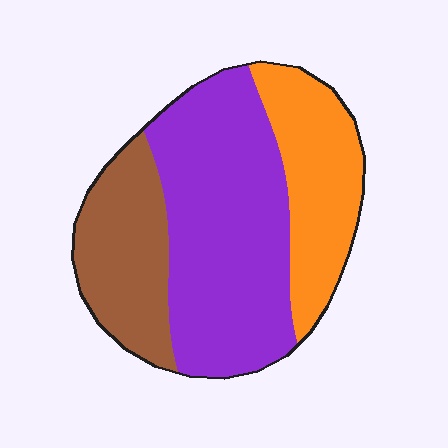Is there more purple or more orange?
Purple.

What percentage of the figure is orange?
Orange takes up between a quarter and a half of the figure.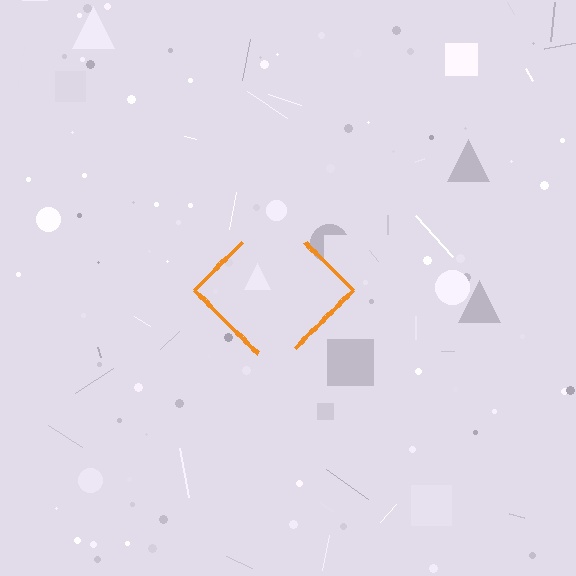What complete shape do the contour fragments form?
The contour fragments form a diamond.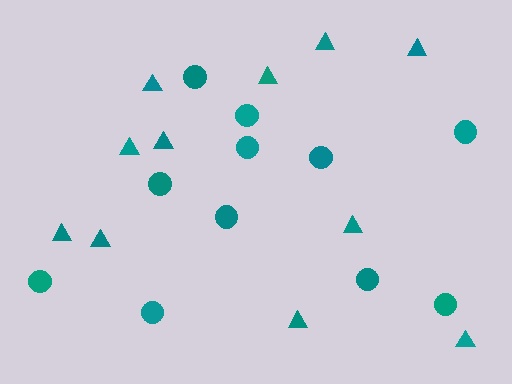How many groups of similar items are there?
There are 2 groups: one group of circles (11) and one group of triangles (11).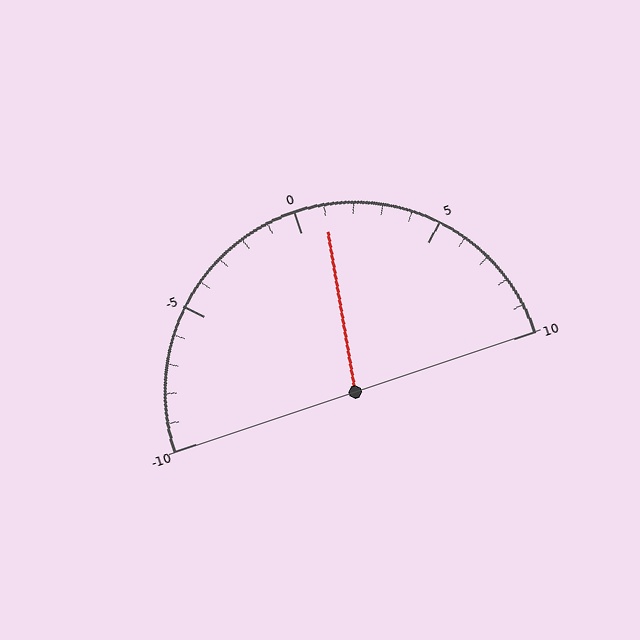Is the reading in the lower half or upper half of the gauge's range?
The reading is in the upper half of the range (-10 to 10).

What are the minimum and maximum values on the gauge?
The gauge ranges from -10 to 10.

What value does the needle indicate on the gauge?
The needle indicates approximately 1.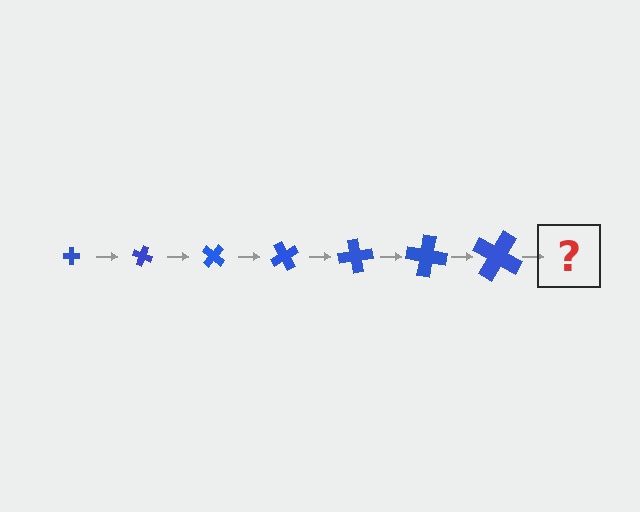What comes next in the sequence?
The next element should be a cross, larger than the previous one and rotated 140 degrees from the start.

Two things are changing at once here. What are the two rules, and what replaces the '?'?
The two rules are that the cross grows larger each step and it rotates 20 degrees each step. The '?' should be a cross, larger than the previous one and rotated 140 degrees from the start.